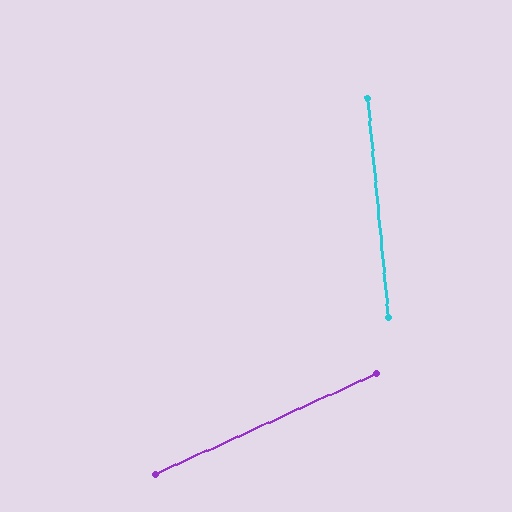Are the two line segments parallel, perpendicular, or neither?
Neither parallel nor perpendicular — they differ by about 71°.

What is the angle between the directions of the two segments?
Approximately 71 degrees.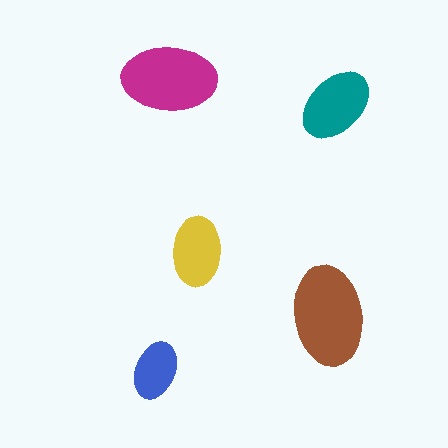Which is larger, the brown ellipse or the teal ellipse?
The brown one.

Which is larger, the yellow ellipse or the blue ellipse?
The yellow one.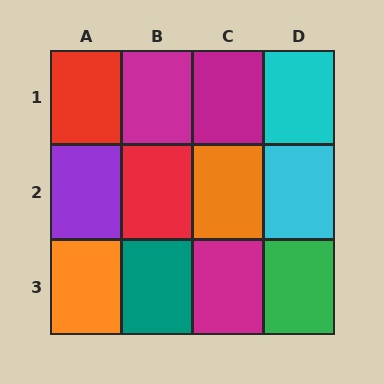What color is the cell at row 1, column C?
Magenta.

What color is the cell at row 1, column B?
Magenta.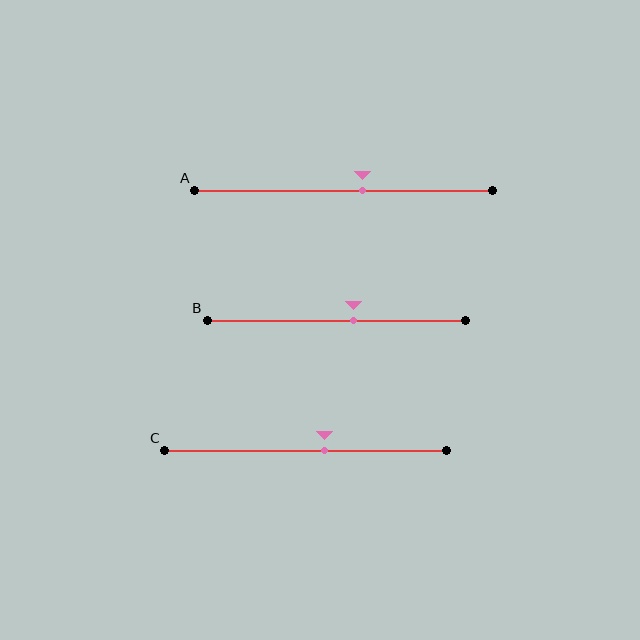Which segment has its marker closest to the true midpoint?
Segment A has its marker closest to the true midpoint.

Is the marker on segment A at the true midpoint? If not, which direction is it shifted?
No, the marker on segment A is shifted to the right by about 6% of the segment length.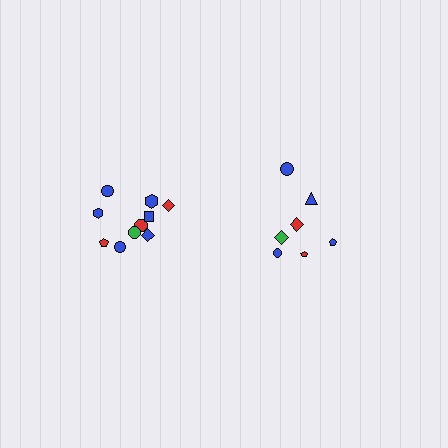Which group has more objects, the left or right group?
The left group.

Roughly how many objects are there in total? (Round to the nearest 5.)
Roughly 15 objects in total.